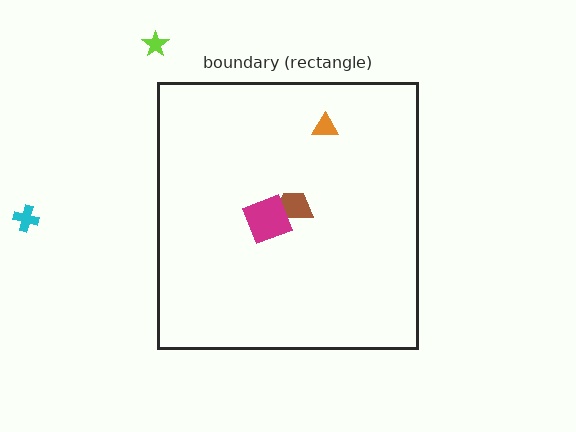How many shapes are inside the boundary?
3 inside, 2 outside.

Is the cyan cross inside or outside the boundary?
Outside.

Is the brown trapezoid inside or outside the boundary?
Inside.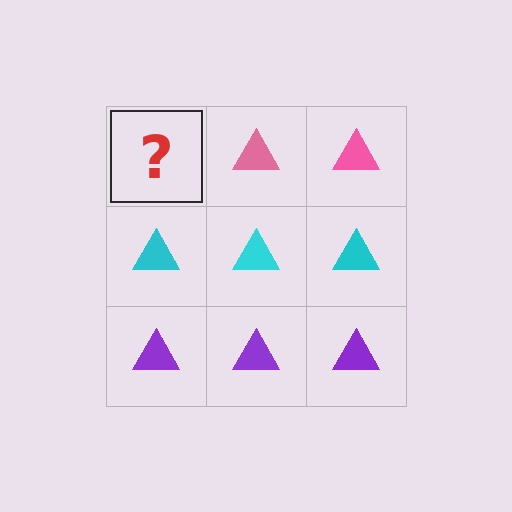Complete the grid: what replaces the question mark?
The question mark should be replaced with a pink triangle.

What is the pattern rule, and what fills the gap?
The rule is that each row has a consistent color. The gap should be filled with a pink triangle.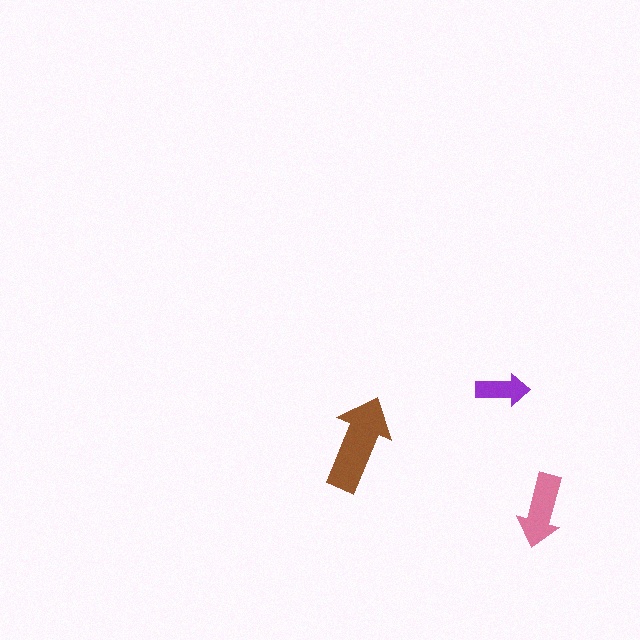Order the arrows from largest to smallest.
the brown one, the pink one, the purple one.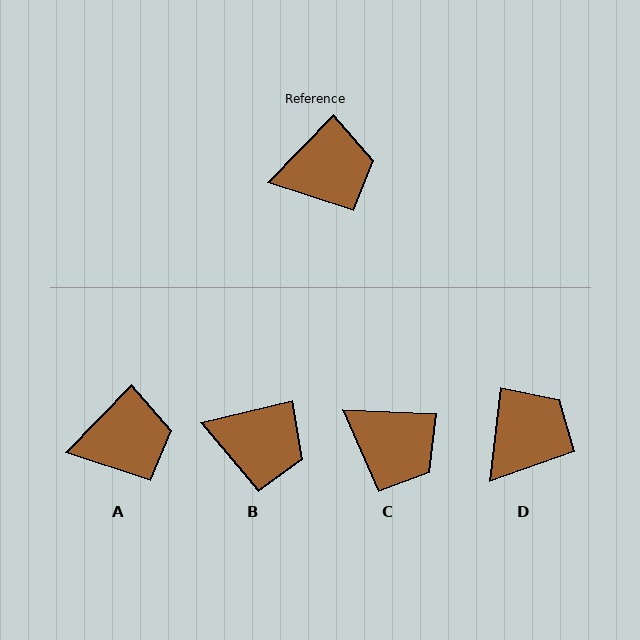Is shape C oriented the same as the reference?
No, it is off by about 48 degrees.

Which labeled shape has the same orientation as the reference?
A.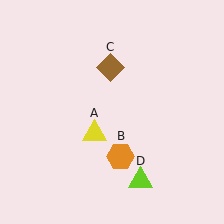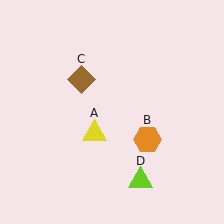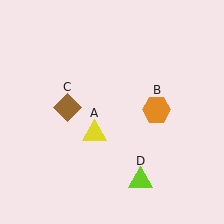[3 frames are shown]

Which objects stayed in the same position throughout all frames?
Yellow triangle (object A) and lime triangle (object D) remained stationary.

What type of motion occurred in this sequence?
The orange hexagon (object B), brown diamond (object C) rotated counterclockwise around the center of the scene.